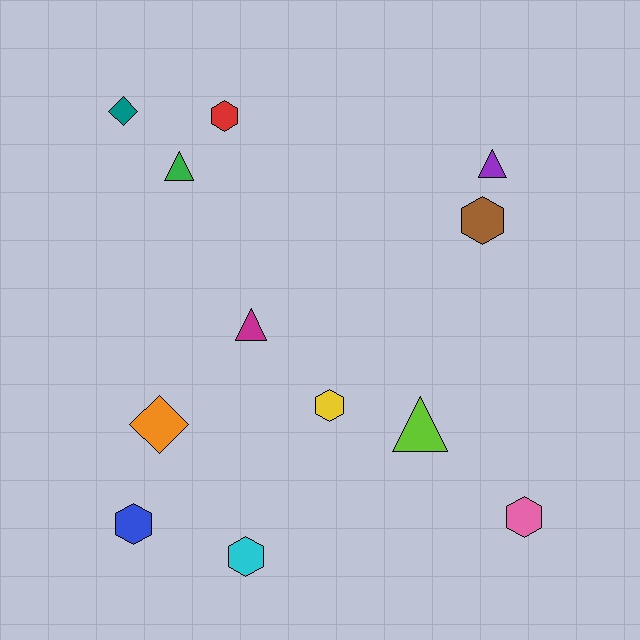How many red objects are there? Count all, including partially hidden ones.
There is 1 red object.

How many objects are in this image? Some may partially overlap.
There are 12 objects.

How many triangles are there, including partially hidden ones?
There are 4 triangles.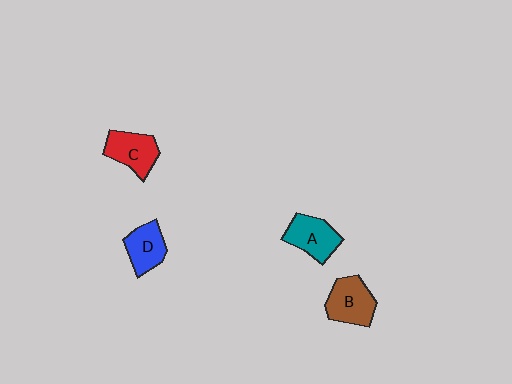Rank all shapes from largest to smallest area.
From largest to smallest: B (brown), A (teal), C (red), D (blue).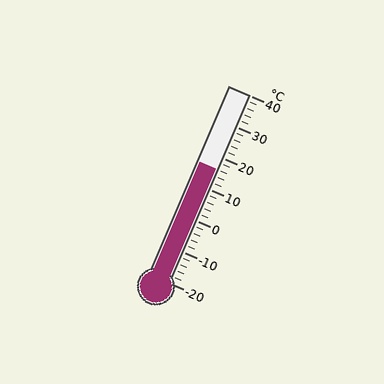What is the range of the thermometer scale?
The thermometer scale ranges from -20°C to 40°C.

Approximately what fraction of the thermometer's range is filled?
The thermometer is filled to approximately 60% of its range.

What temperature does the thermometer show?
The thermometer shows approximately 16°C.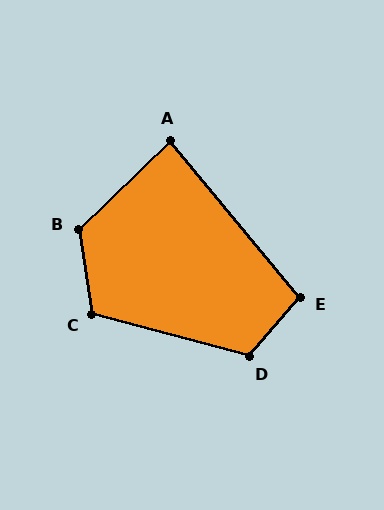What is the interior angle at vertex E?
Approximately 100 degrees (obtuse).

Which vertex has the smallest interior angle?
A, at approximately 86 degrees.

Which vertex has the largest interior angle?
B, at approximately 125 degrees.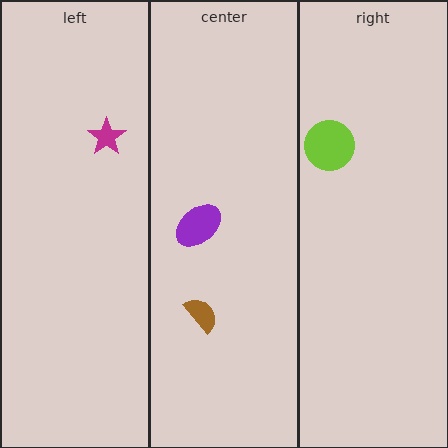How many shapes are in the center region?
2.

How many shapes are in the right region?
1.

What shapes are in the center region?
The purple ellipse, the brown semicircle.